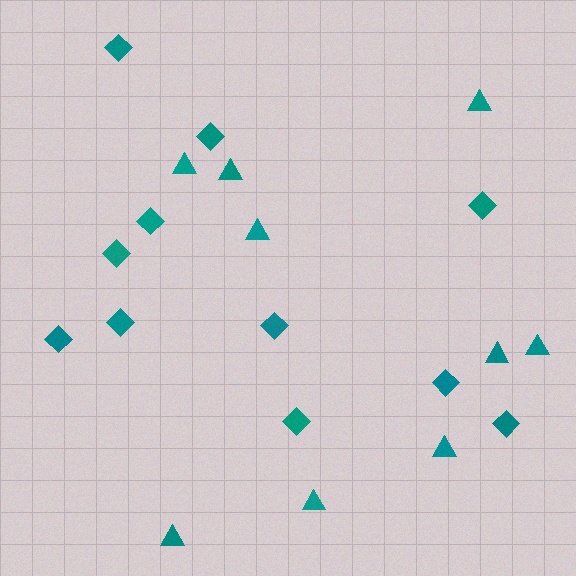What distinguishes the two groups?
There are 2 groups: one group of triangles (9) and one group of diamonds (11).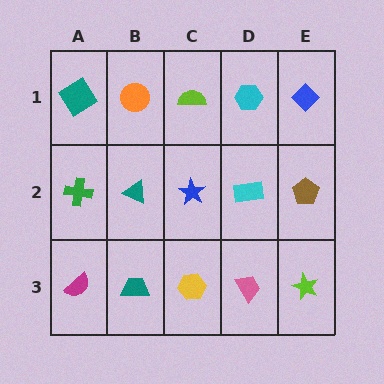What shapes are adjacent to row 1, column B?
A teal triangle (row 2, column B), a teal diamond (row 1, column A), a lime semicircle (row 1, column C).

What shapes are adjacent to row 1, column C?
A blue star (row 2, column C), an orange circle (row 1, column B), a cyan hexagon (row 1, column D).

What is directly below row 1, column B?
A teal triangle.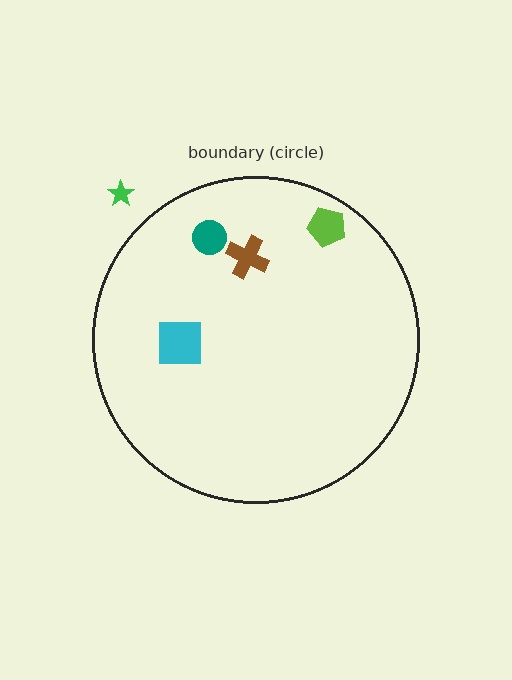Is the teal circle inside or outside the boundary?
Inside.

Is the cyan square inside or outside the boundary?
Inside.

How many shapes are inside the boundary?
4 inside, 1 outside.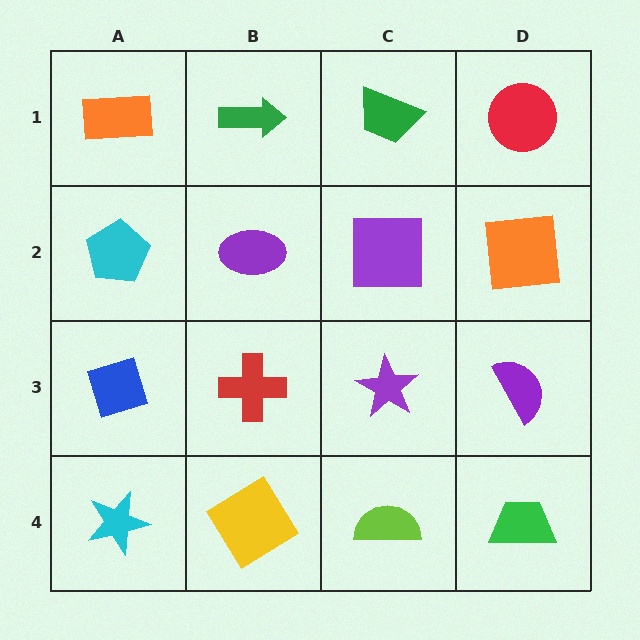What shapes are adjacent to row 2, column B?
A green arrow (row 1, column B), a red cross (row 3, column B), a cyan pentagon (row 2, column A), a purple square (row 2, column C).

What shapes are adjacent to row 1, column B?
A purple ellipse (row 2, column B), an orange rectangle (row 1, column A), a green trapezoid (row 1, column C).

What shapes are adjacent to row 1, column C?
A purple square (row 2, column C), a green arrow (row 1, column B), a red circle (row 1, column D).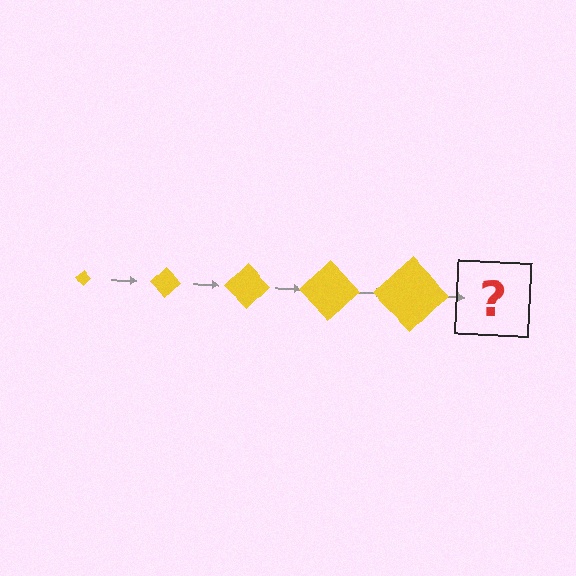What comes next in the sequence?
The next element should be a yellow diamond, larger than the previous one.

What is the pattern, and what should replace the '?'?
The pattern is that the diamond gets progressively larger each step. The '?' should be a yellow diamond, larger than the previous one.